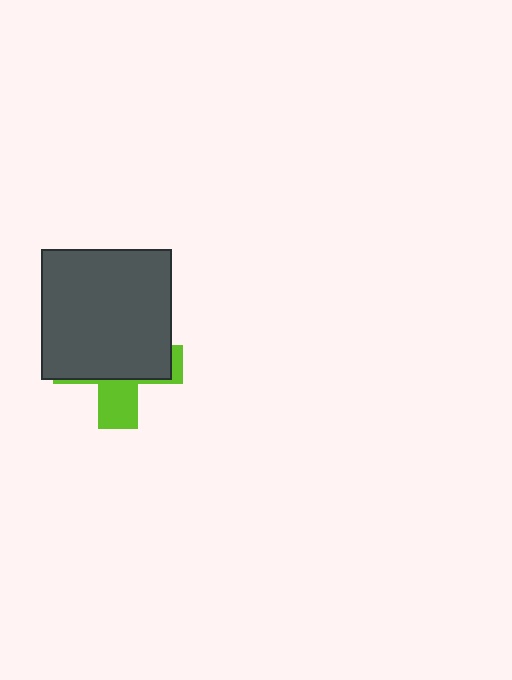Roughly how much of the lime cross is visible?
A small part of it is visible (roughly 32%).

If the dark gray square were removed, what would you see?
You would see the complete lime cross.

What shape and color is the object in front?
The object in front is a dark gray square.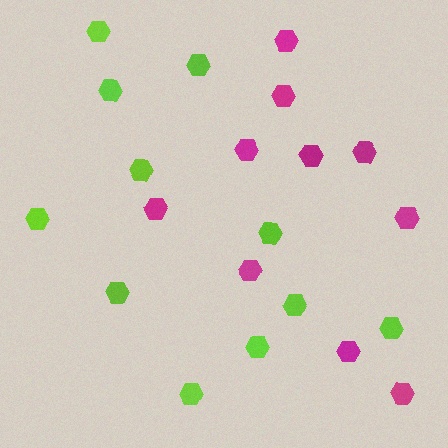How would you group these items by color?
There are 2 groups: one group of magenta hexagons (10) and one group of lime hexagons (11).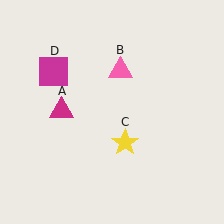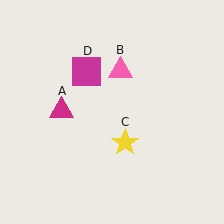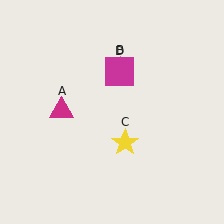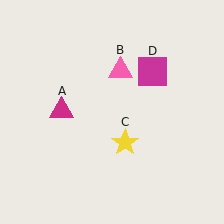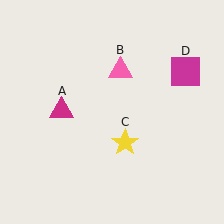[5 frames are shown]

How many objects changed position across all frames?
1 object changed position: magenta square (object D).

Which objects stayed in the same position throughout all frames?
Magenta triangle (object A) and pink triangle (object B) and yellow star (object C) remained stationary.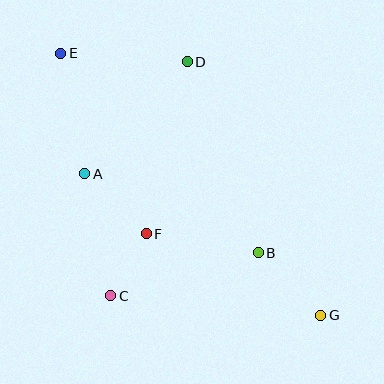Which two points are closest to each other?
Points C and F are closest to each other.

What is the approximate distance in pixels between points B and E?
The distance between B and E is approximately 281 pixels.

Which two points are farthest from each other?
Points E and G are farthest from each other.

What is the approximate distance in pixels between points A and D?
The distance between A and D is approximately 152 pixels.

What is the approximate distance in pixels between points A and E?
The distance between A and E is approximately 123 pixels.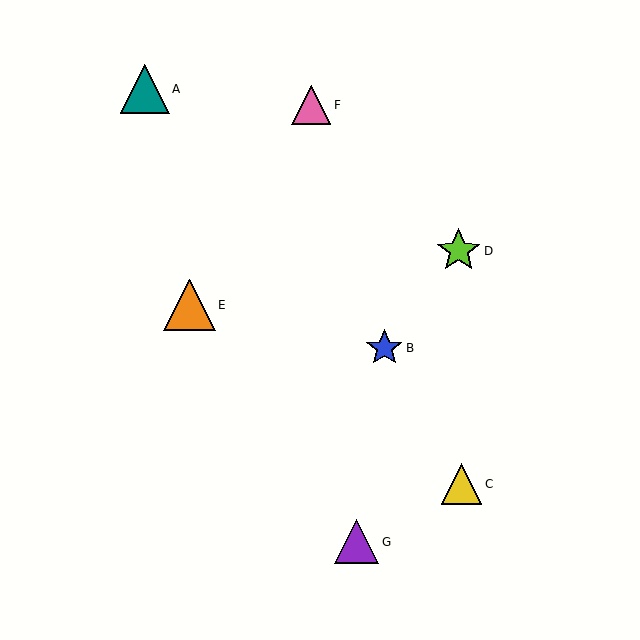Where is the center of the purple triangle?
The center of the purple triangle is at (357, 542).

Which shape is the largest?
The orange triangle (labeled E) is the largest.